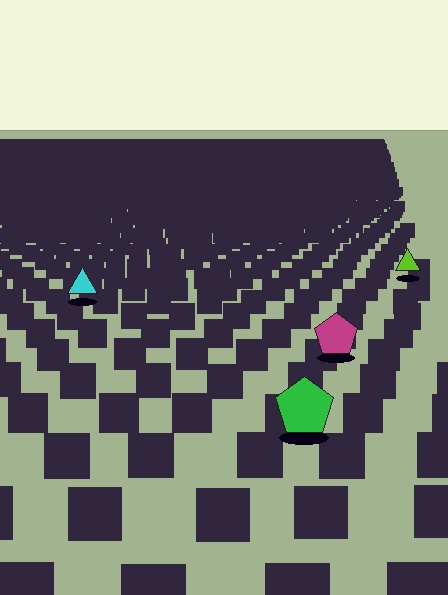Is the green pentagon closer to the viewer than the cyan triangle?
Yes. The green pentagon is closer — you can tell from the texture gradient: the ground texture is coarser near it.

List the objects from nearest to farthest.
From nearest to farthest: the green pentagon, the magenta pentagon, the cyan triangle, the lime triangle.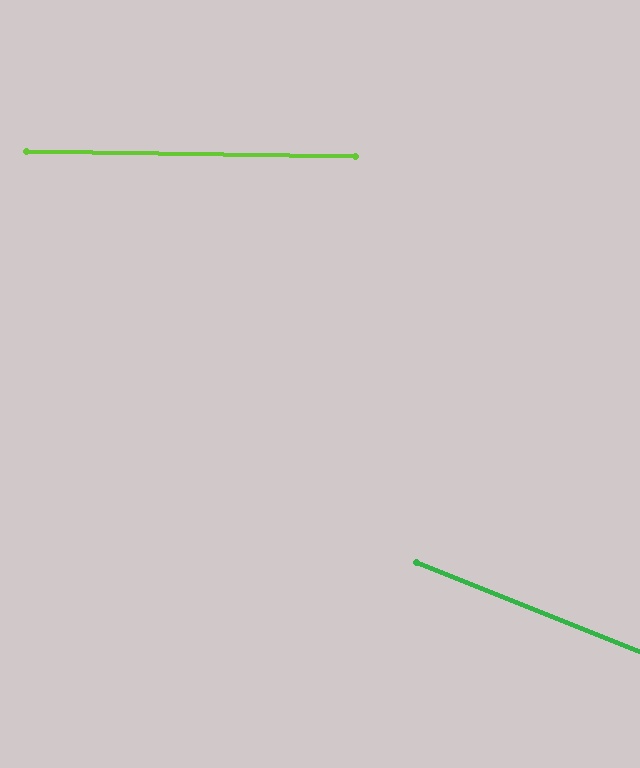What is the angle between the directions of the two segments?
Approximately 21 degrees.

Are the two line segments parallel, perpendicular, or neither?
Neither parallel nor perpendicular — they differ by about 21°.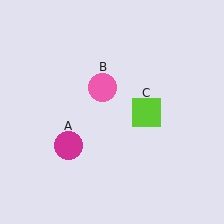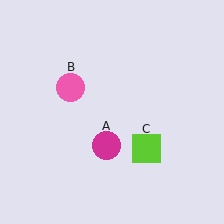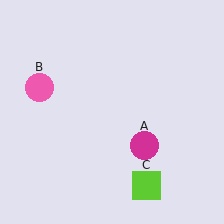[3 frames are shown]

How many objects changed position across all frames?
3 objects changed position: magenta circle (object A), pink circle (object B), lime square (object C).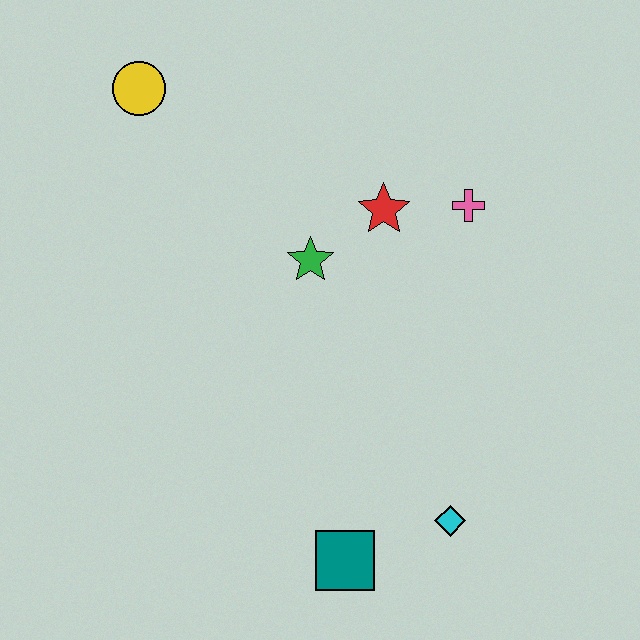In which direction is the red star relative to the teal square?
The red star is above the teal square.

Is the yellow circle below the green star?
No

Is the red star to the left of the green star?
No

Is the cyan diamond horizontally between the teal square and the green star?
No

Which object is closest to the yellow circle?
The green star is closest to the yellow circle.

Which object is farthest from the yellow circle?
The cyan diamond is farthest from the yellow circle.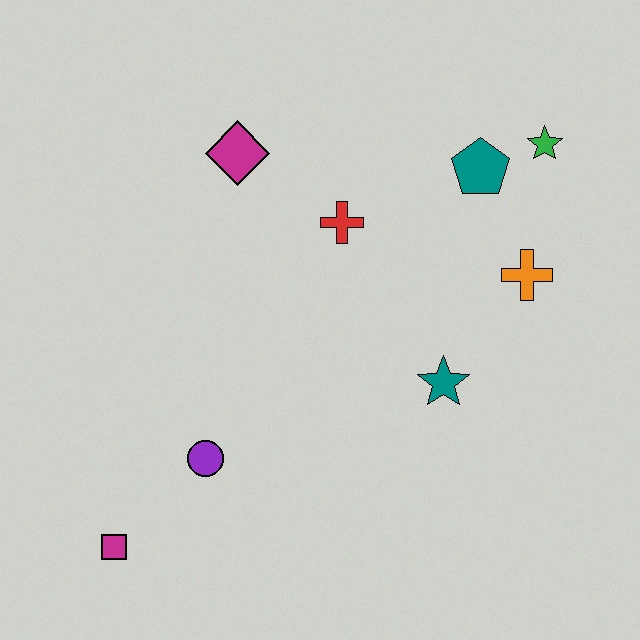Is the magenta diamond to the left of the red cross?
Yes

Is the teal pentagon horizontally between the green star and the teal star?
Yes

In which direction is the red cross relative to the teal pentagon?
The red cross is to the left of the teal pentagon.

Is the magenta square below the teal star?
Yes